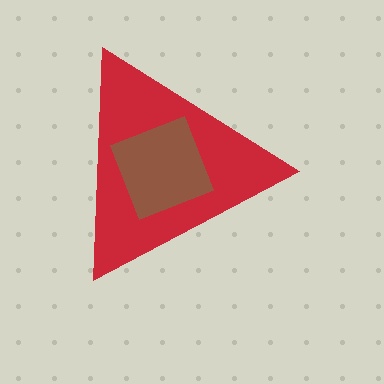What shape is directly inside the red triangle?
The brown diamond.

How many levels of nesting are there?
2.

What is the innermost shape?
The brown diamond.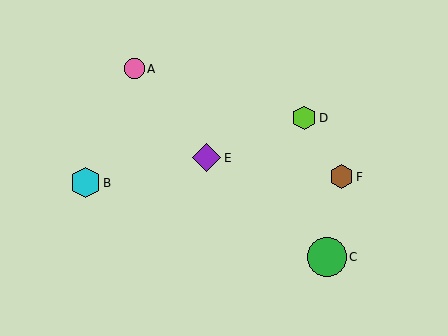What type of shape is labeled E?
Shape E is a purple diamond.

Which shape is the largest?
The green circle (labeled C) is the largest.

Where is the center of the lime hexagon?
The center of the lime hexagon is at (304, 118).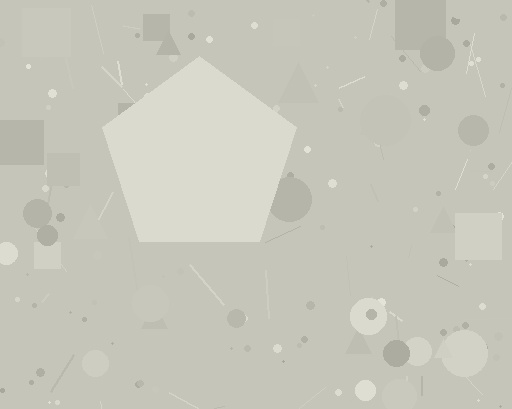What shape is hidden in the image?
A pentagon is hidden in the image.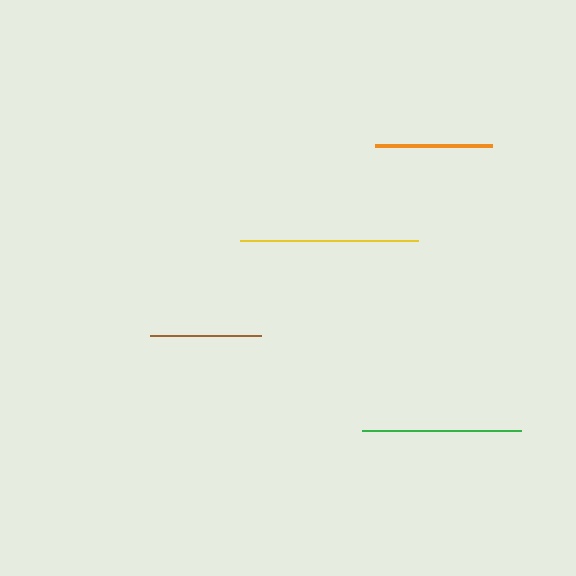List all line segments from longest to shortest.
From longest to shortest: yellow, green, orange, brown.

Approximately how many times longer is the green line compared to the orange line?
The green line is approximately 1.4 times the length of the orange line.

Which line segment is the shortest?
The brown line is the shortest at approximately 110 pixels.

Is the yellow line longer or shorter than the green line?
The yellow line is longer than the green line.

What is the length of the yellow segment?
The yellow segment is approximately 178 pixels long.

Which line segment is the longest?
The yellow line is the longest at approximately 178 pixels.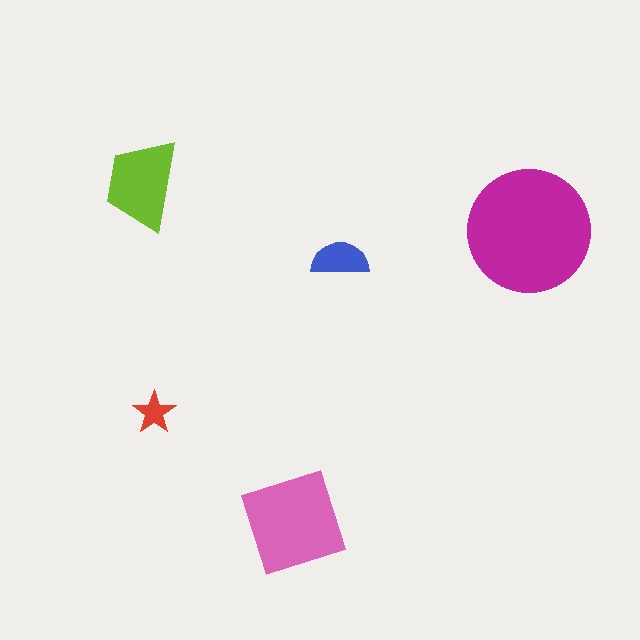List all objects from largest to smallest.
The magenta circle, the pink diamond, the lime trapezoid, the blue semicircle, the red star.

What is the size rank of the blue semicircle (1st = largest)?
4th.